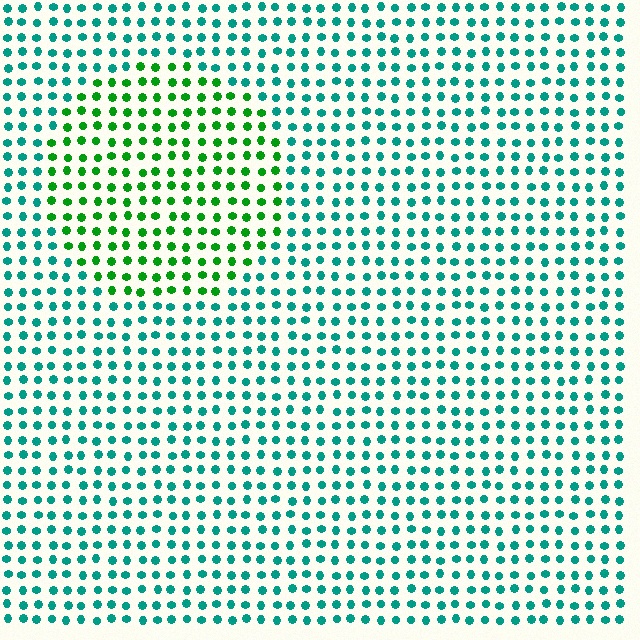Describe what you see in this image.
The image is filled with small teal elements in a uniform arrangement. A circle-shaped region is visible where the elements are tinted to a slightly different hue, forming a subtle color boundary.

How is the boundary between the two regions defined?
The boundary is defined purely by a slight shift in hue (about 46 degrees). Spacing, size, and orientation are identical on both sides.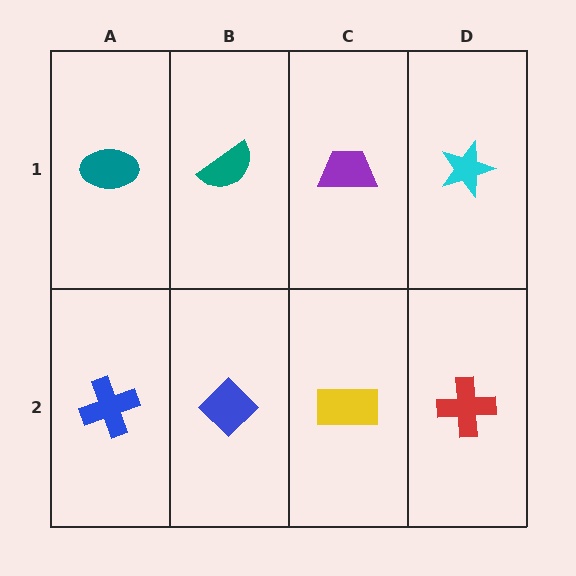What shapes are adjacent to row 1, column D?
A red cross (row 2, column D), a purple trapezoid (row 1, column C).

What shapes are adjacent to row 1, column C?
A yellow rectangle (row 2, column C), a teal semicircle (row 1, column B), a cyan star (row 1, column D).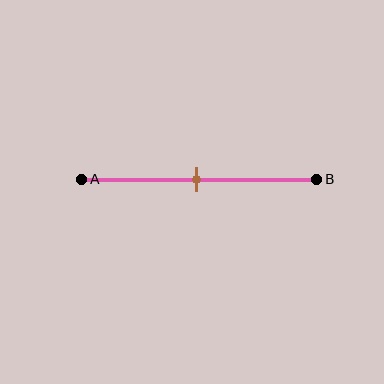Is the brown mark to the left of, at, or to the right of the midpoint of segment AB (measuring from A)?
The brown mark is approximately at the midpoint of segment AB.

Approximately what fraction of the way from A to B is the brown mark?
The brown mark is approximately 50% of the way from A to B.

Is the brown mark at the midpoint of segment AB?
Yes, the mark is approximately at the midpoint.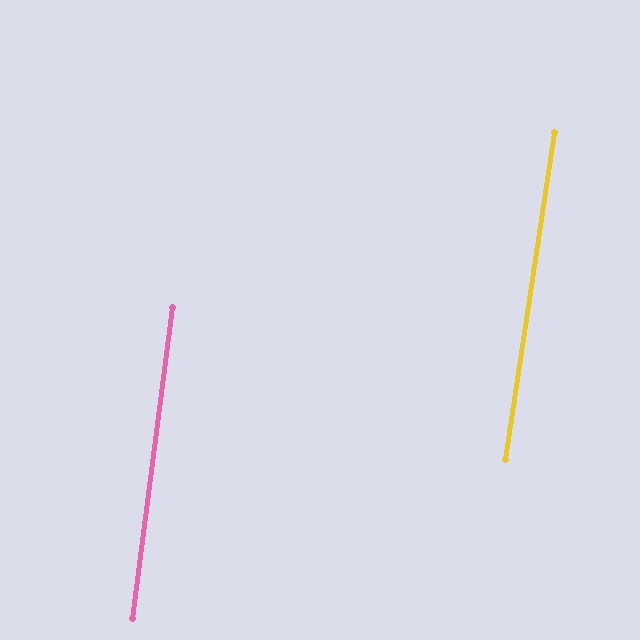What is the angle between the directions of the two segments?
Approximately 1 degree.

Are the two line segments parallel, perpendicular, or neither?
Parallel — their directions differ by only 1.2°.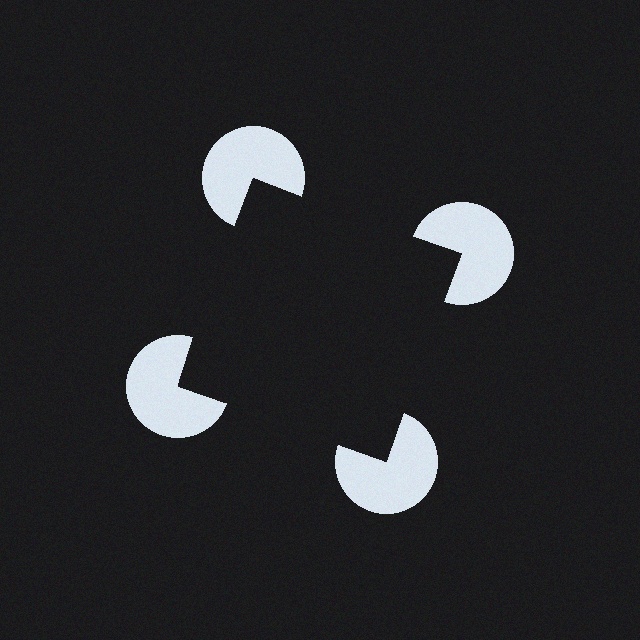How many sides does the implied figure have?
4 sides.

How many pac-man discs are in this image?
There are 4 — one at each vertex of the illusory square.